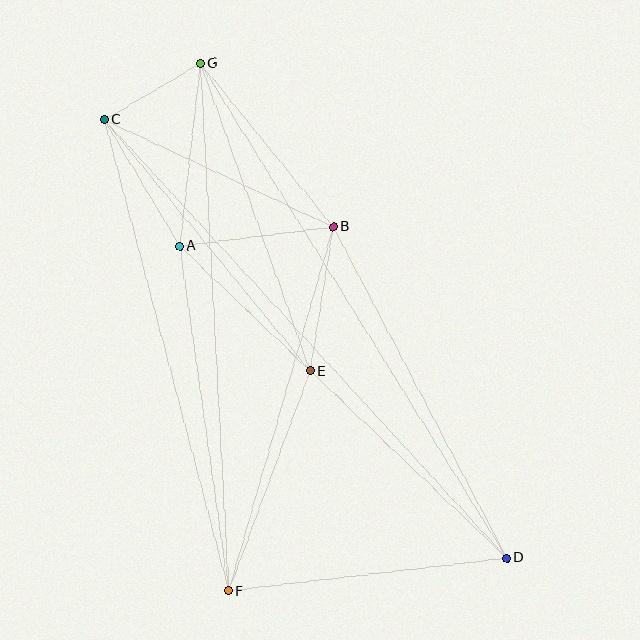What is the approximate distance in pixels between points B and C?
The distance between B and C is approximately 253 pixels.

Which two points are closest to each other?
Points C and G are closest to each other.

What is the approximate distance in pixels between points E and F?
The distance between E and F is approximately 235 pixels.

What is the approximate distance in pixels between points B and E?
The distance between B and E is approximately 146 pixels.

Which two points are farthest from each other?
Points C and D are farthest from each other.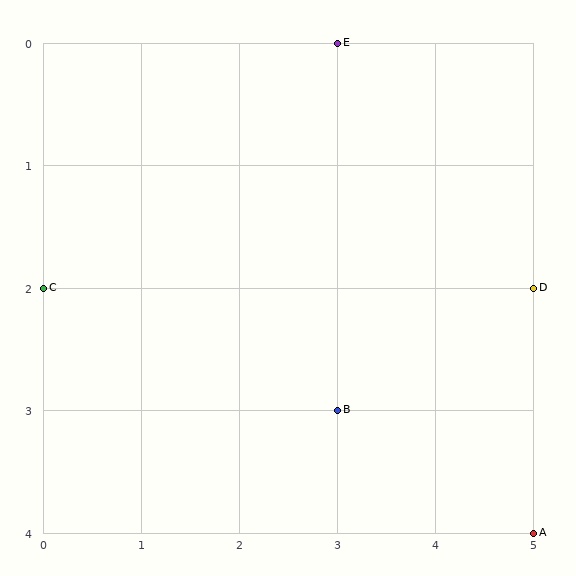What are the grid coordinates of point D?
Point D is at grid coordinates (5, 2).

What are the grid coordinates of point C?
Point C is at grid coordinates (0, 2).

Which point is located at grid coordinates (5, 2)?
Point D is at (5, 2).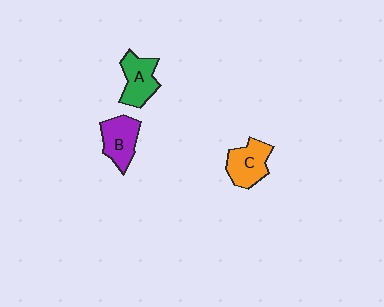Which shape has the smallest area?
Shape A (green).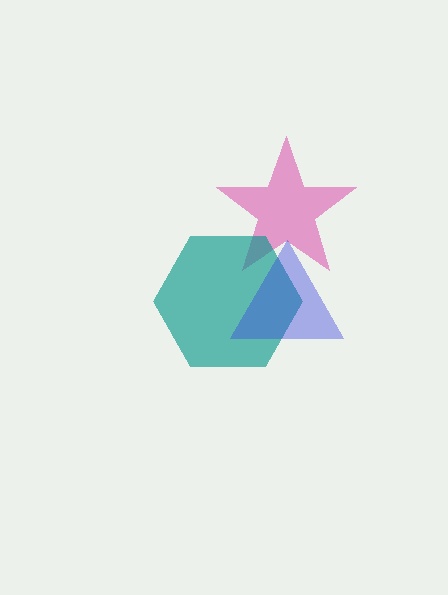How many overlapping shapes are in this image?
There are 3 overlapping shapes in the image.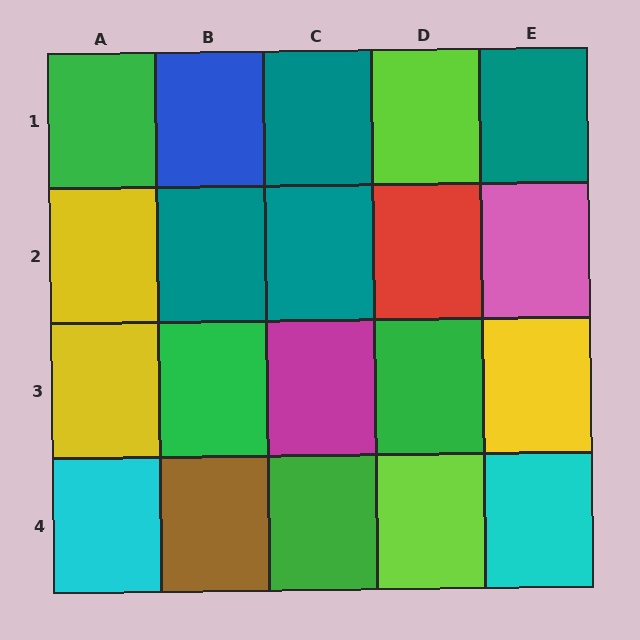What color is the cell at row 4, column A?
Cyan.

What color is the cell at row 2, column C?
Teal.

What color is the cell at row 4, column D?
Lime.